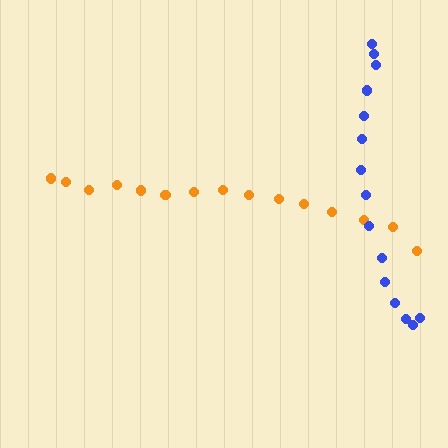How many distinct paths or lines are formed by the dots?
There are 2 distinct paths.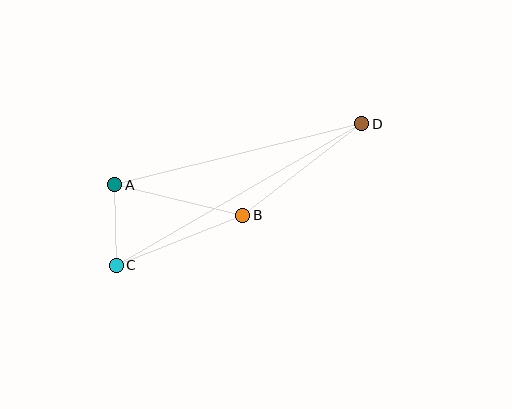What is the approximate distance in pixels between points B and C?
The distance between B and C is approximately 136 pixels.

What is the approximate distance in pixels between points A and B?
The distance between A and B is approximately 132 pixels.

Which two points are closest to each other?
Points A and C are closest to each other.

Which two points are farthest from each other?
Points C and D are farthest from each other.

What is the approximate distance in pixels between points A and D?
The distance between A and D is approximately 255 pixels.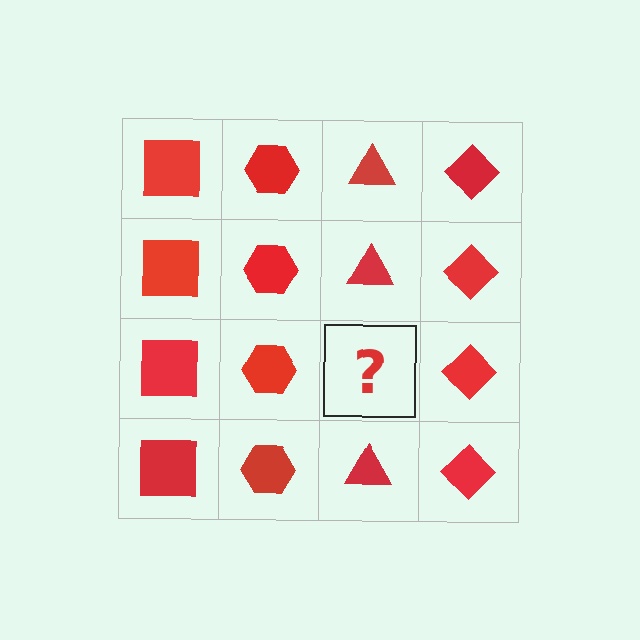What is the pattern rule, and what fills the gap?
The rule is that each column has a consistent shape. The gap should be filled with a red triangle.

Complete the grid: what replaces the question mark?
The question mark should be replaced with a red triangle.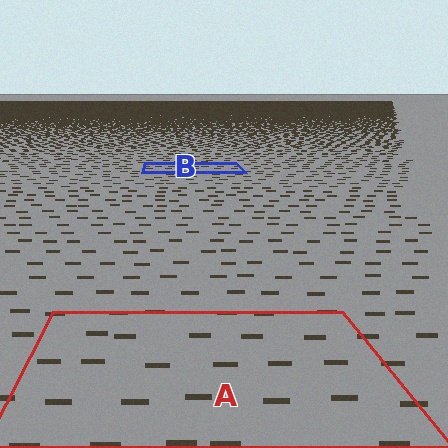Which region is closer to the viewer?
Region A is closer. The texture elements there are larger and more spread out.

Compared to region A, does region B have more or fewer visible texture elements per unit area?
Region B has more texture elements per unit area — they are packed more densely because it is farther away.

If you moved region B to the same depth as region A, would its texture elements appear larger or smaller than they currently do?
They would appear larger. At a closer depth, the same texture elements are projected at a bigger on-screen size.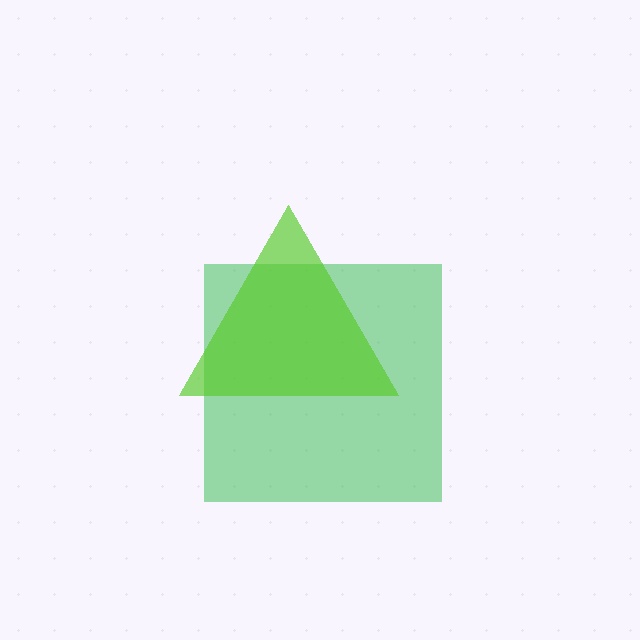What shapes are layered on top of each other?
The layered shapes are: a green square, a lime triangle.